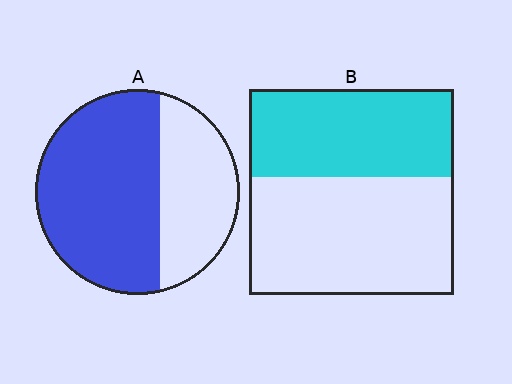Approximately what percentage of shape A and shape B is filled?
A is approximately 65% and B is approximately 45%.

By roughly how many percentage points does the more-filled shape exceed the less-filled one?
By roughly 20 percentage points (A over B).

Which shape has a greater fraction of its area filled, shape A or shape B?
Shape A.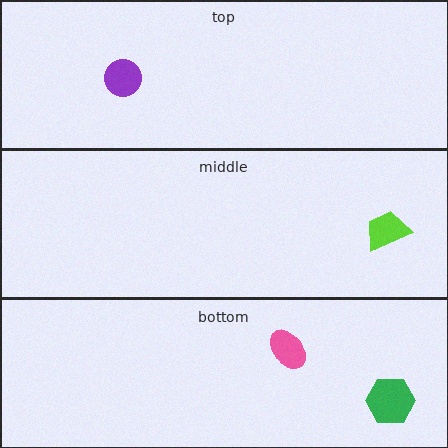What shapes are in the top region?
The purple circle.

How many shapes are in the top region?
1.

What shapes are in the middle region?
The lime trapezoid.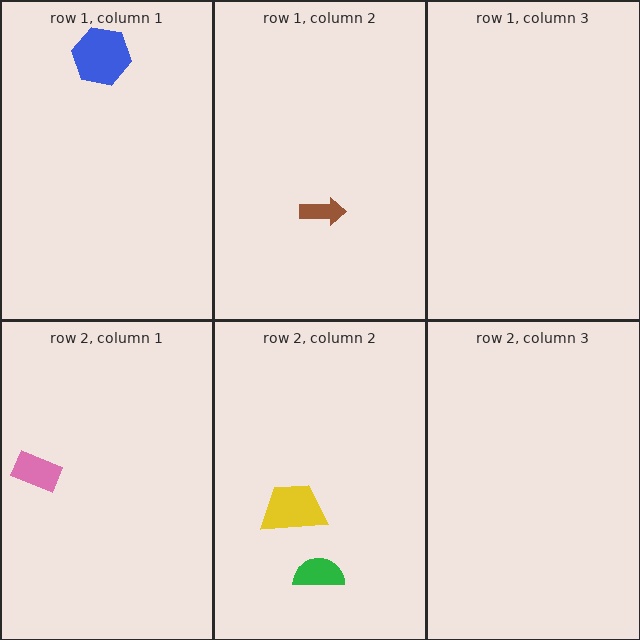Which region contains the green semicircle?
The row 2, column 2 region.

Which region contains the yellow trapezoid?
The row 2, column 2 region.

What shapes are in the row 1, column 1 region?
The blue hexagon.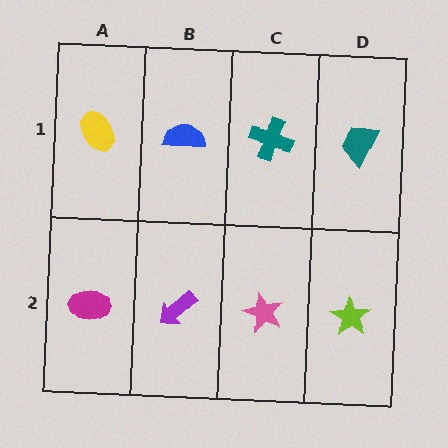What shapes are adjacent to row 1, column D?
A lime star (row 2, column D), a teal cross (row 1, column C).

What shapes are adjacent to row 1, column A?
A magenta ellipse (row 2, column A), a blue semicircle (row 1, column B).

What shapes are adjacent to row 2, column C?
A teal cross (row 1, column C), a purple arrow (row 2, column B), a lime star (row 2, column D).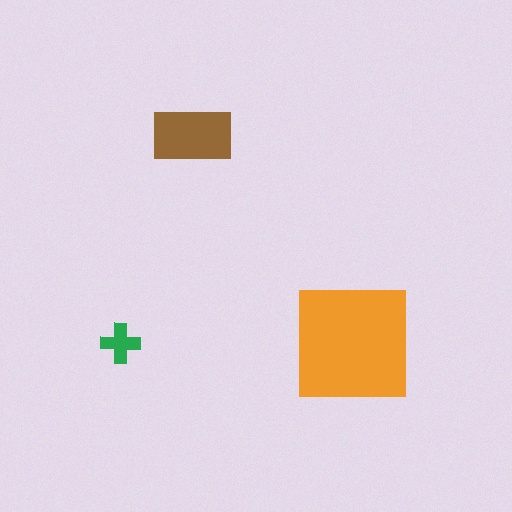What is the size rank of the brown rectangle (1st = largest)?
2nd.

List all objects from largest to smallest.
The orange square, the brown rectangle, the green cross.